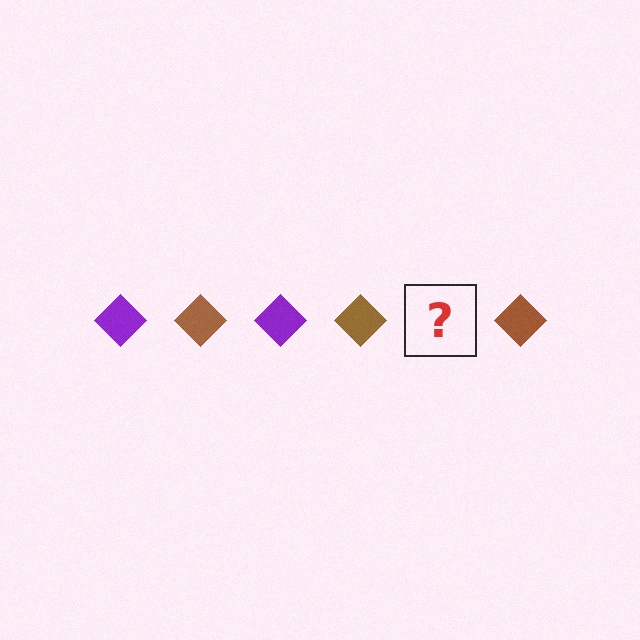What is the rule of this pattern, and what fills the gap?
The rule is that the pattern cycles through purple, brown diamonds. The gap should be filled with a purple diamond.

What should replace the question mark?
The question mark should be replaced with a purple diamond.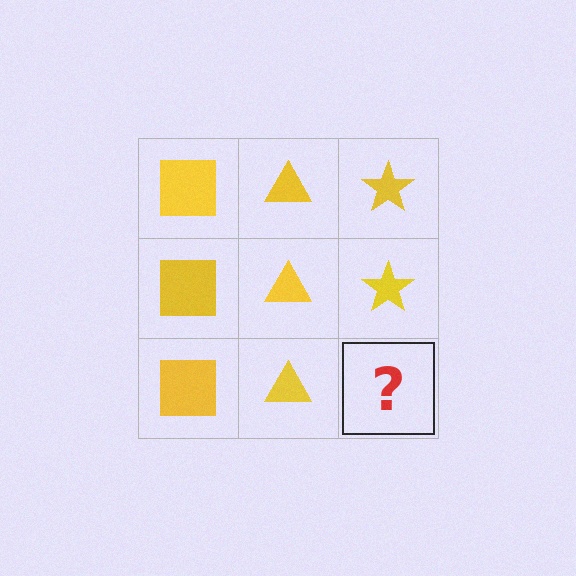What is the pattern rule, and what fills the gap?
The rule is that each column has a consistent shape. The gap should be filled with a yellow star.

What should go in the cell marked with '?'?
The missing cell should contain a yellow star.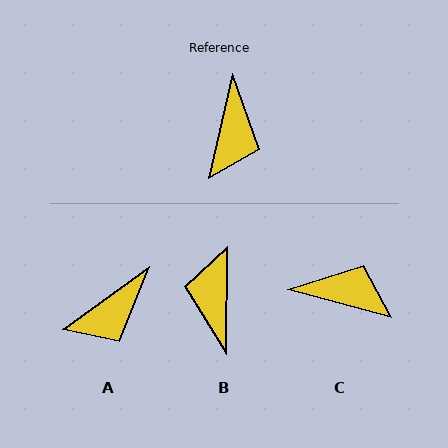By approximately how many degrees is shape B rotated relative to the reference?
Approximately 168 degrees clockwise.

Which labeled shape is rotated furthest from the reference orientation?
B, about 168 degrees away.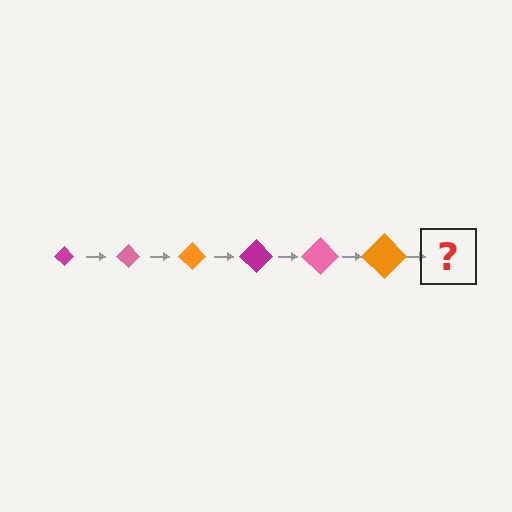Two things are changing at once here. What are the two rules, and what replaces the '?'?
The two rules are that the diamond grows larger each step and the color cycles through magenta, pink, and orange. The '?' should be a magenta diamond, larger than the previous one.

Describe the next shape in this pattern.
It should be a magenta diamond, larger than the previous one.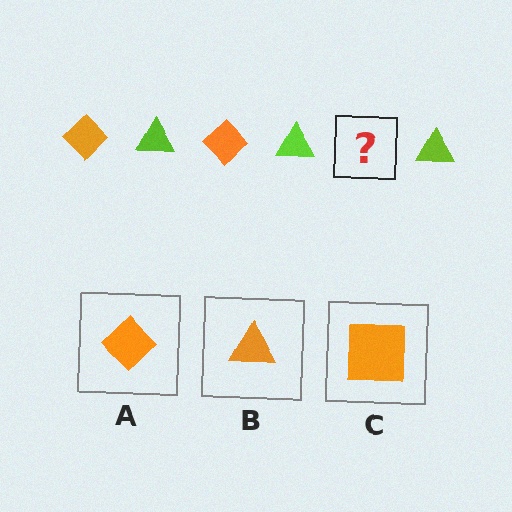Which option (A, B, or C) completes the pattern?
A.